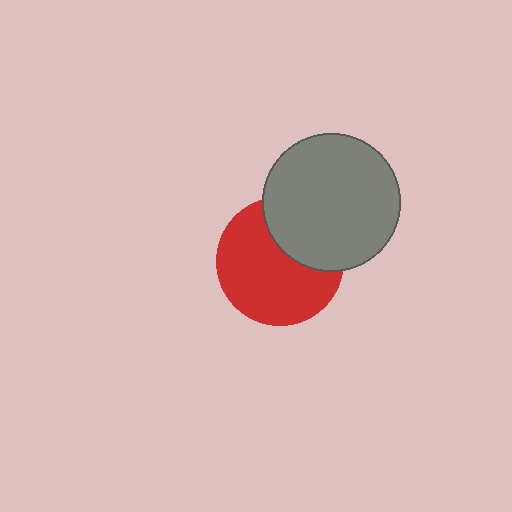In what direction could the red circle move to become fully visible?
The red circle could move toward the lower-left. That would shift it out from behind the gray circle entirely.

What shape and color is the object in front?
The object in front is a gray circle.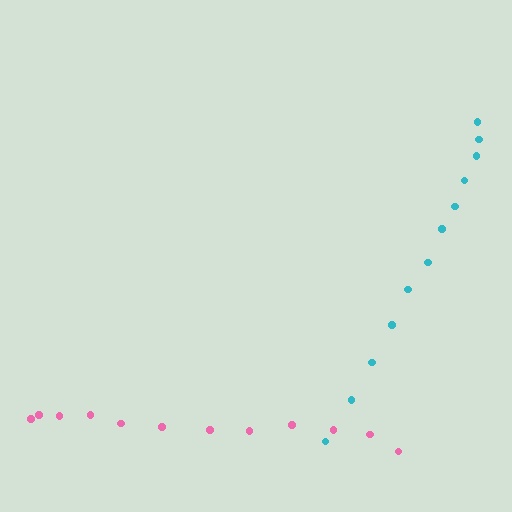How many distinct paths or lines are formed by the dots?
There are 2 distinct paths.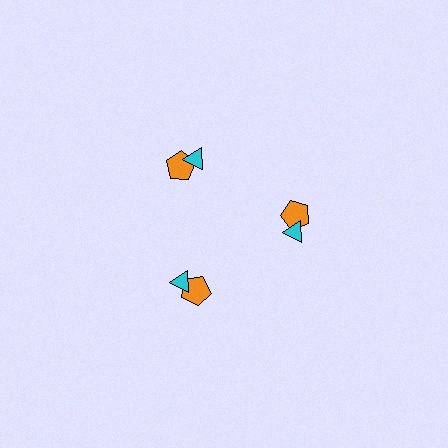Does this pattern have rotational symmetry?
Yes, this pattern has 3-fold rotational symmetry. It looks the same after rotating 120 degrees around the center.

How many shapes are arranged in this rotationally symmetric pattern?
There are 6 shapes, arranged in 3 groups of 2.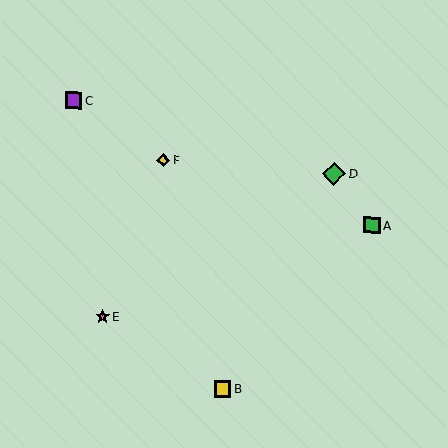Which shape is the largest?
The green diamond (labeled D) is the largest.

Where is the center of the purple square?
The center of the purple square is at (74, 101).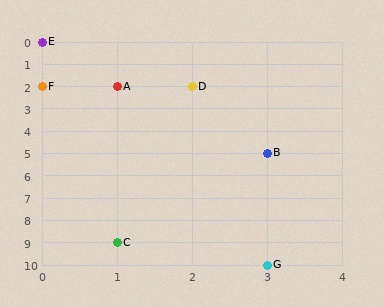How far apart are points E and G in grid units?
Points E and G are 3 columns and 10 rows apart (about 10.4 grid units diagonally).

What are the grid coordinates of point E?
Point E is at grid coordinates (0, 0).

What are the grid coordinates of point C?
Point C is at grid coordinates (1, 9).